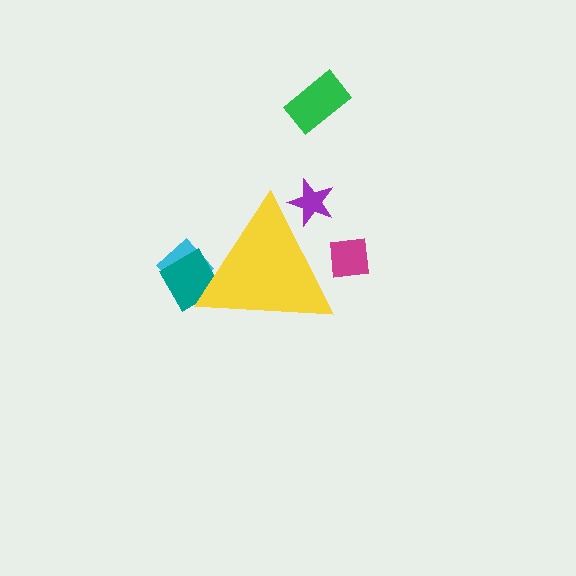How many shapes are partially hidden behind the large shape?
4 shapes are partially hidden.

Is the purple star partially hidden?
Yes, the purple star is partially hidden behind the yellow triangle.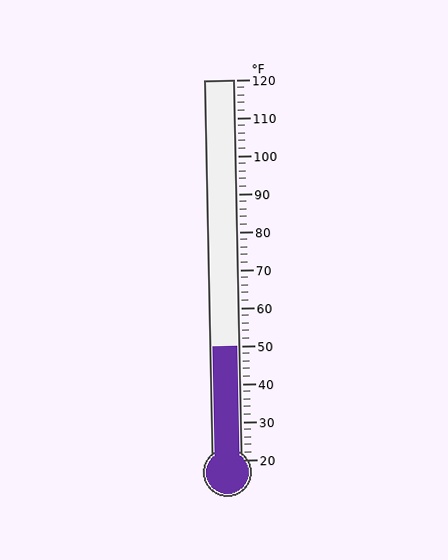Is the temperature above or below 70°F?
The temperature is below 70°F.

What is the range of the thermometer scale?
The thermometer scale ranges from 20°F to 120°F.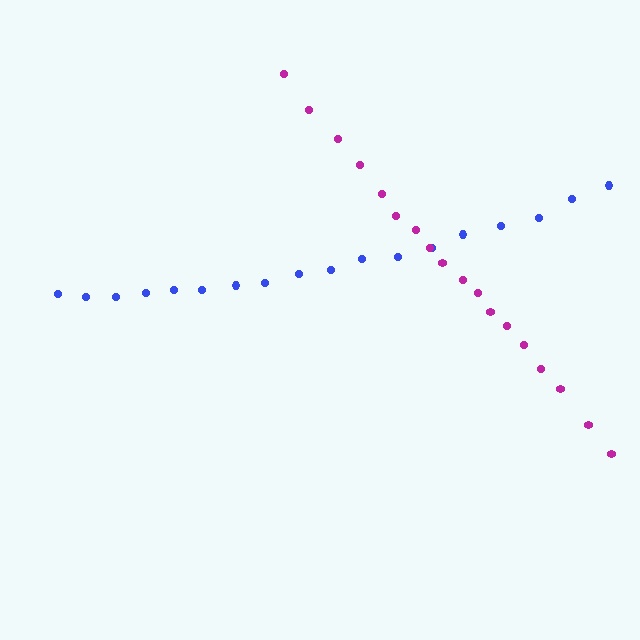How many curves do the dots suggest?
There are 2 distinct paths.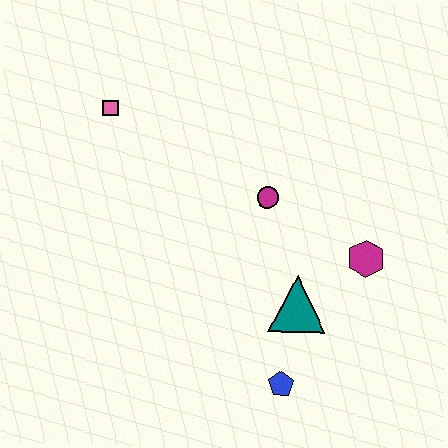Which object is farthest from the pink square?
The blue pentagon is farthest from the pink square.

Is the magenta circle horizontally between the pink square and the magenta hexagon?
Yes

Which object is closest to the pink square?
The magenta circle is closest to the pink square.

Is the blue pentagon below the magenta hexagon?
Yes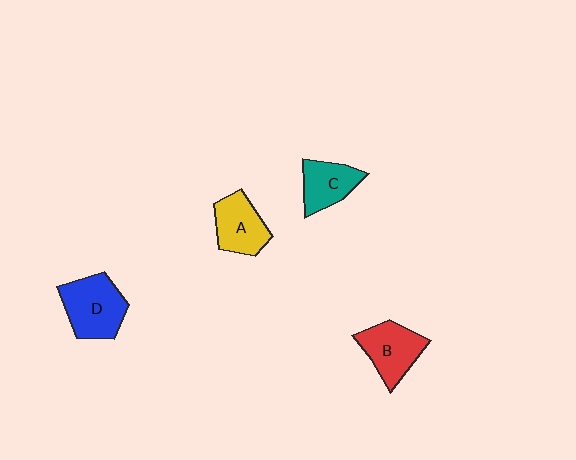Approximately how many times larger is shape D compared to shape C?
Approximately 1.4 times.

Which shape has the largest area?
Shape D (blue).